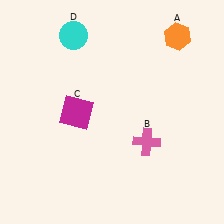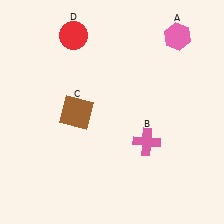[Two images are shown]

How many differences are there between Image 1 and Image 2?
There are 3 differences between the two images.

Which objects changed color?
A changed from orange to pink. C changed from magenta to brown. D changed from cyan to red.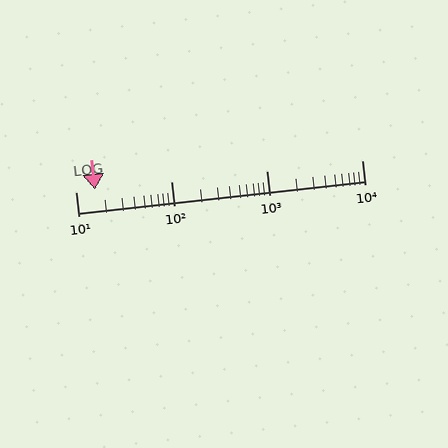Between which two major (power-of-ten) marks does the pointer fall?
The pointer is between 10 and 100.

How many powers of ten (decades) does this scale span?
The scale spans 3 decades, from 10 to 10000.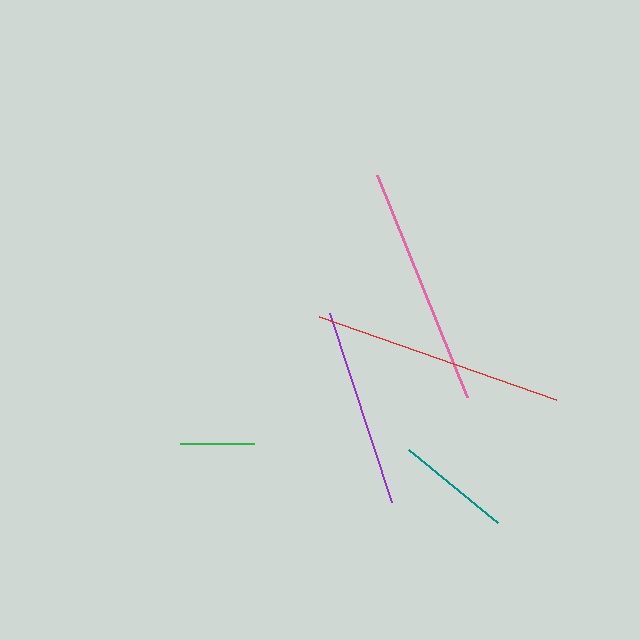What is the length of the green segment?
The green segment is approximately 74 pixels long.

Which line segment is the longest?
The red line is the longest at approximately 251 pixels.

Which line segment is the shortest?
The green line is the shortest at approximately 74 pixels.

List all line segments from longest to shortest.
From longest to shortest: red, pink, purple, teal, green.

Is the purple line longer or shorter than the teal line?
The purple line is longer than the teal line.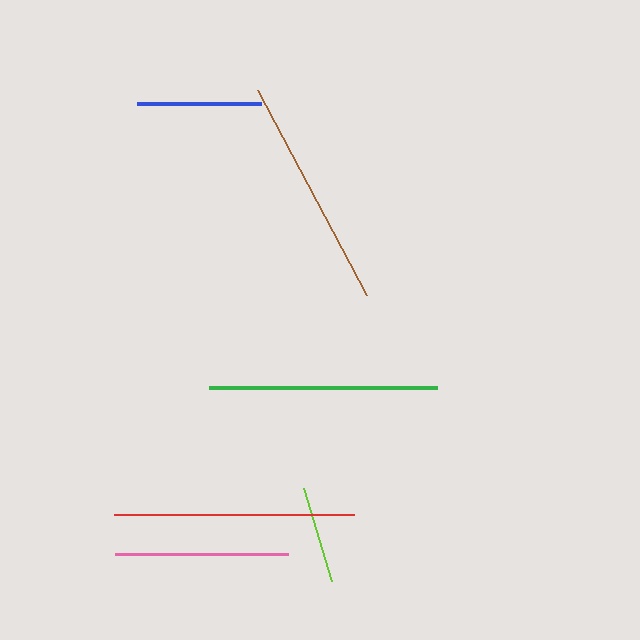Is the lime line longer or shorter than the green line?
The green line is longer than the lime line.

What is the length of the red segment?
The red segment is approximately 240 pixels long.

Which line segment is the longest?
The red line is the longest at approximately 240 pixels.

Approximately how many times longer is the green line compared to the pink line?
The green line is approximately 1.3 times the length of the pink line.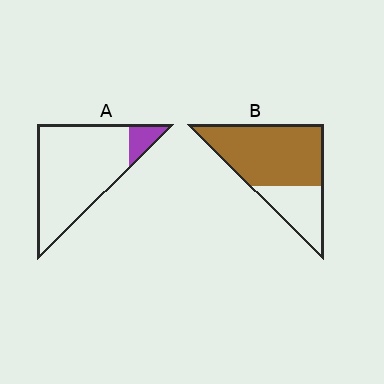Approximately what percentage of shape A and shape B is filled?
A is approximately 10% and B is approximately 70%.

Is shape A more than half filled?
No.